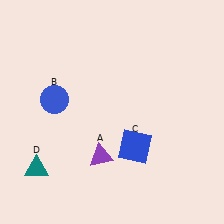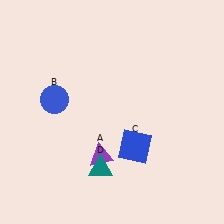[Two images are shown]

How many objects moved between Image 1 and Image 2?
1 object moved between the two images.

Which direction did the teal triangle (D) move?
The teal triangle (D) moved right.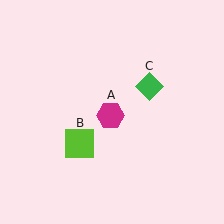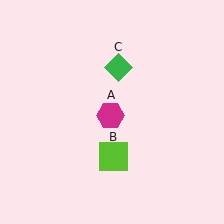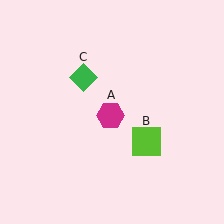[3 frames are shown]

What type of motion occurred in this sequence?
The lime square (object B), green diamond (object C) rotated counterclockwise around the center of the scene.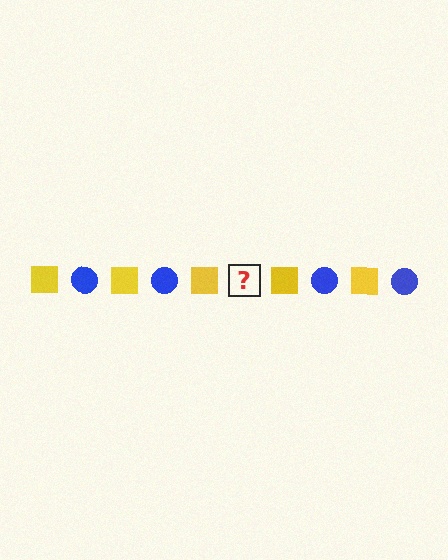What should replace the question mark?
The question mark should be replaced with a blue circle.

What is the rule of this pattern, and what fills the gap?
The rule is that the pattern alternates between yellow square and blue circle. The gap should be filled with a blue circle.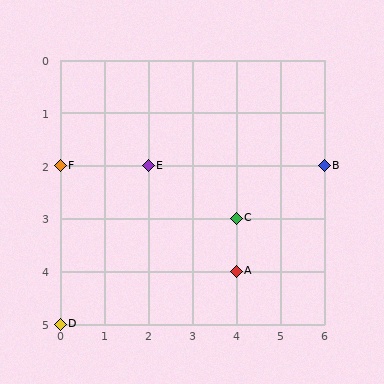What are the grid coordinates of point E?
Point E is at grid coordinates (2, 2).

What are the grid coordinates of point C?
Point C is at grid coordinates (4, 3).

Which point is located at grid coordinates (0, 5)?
Point D is at (0, 5).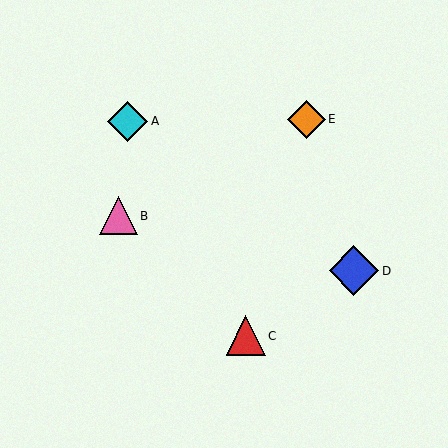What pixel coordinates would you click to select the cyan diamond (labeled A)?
Click at (127, 121) to select the cyan diamond A.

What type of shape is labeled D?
Shape D is a blue diamond.